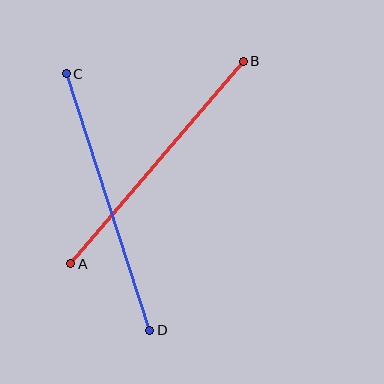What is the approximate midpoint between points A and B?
The midpoint is at approximately (157, 163) pixels.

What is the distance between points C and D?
The distance is approximately 269 pixels.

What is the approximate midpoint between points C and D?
The midpoint is at approximately (108, 202) pixels.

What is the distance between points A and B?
The distance is approximately 266 pixels.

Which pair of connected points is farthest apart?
Points C and D are farthest apart.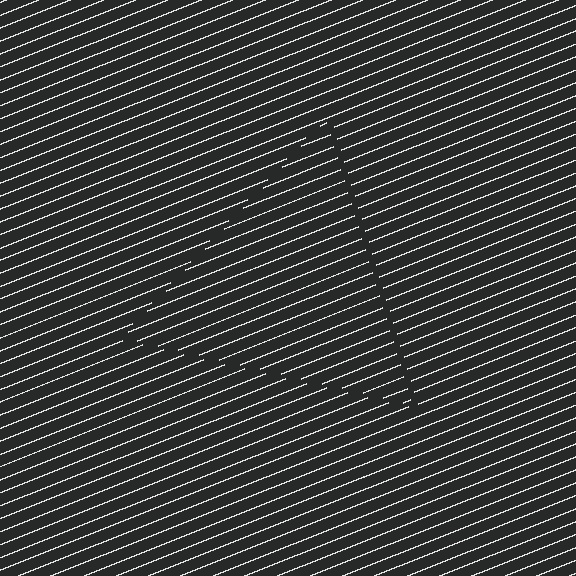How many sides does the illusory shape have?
3 sides — the line-ends trace a triangle.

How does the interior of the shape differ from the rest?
The interior of the shape contains the same grating, shifted by half a period — the contour is defined by the phase discontinuity where line-ends from the inner and outer gratings abut.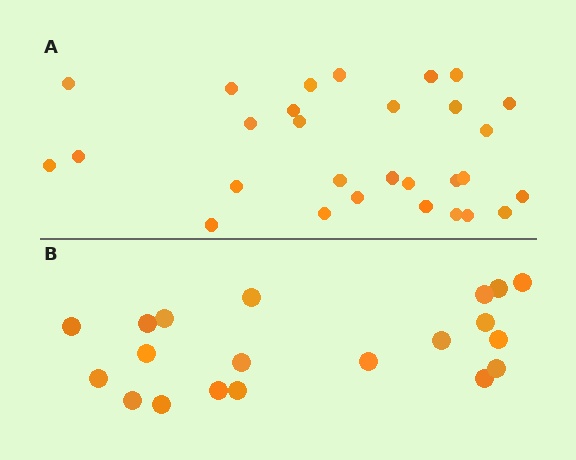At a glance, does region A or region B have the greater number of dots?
Region A (the top region) has more dots.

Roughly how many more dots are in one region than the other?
Region A has roughly 8 or so more dots than region B.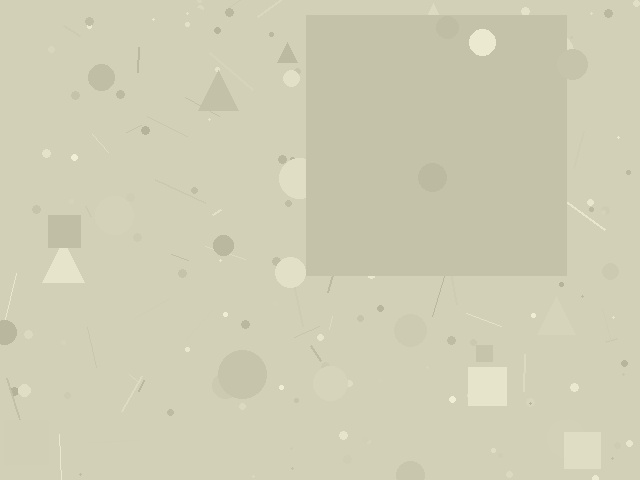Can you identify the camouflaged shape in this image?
The camouflaged shape is a square.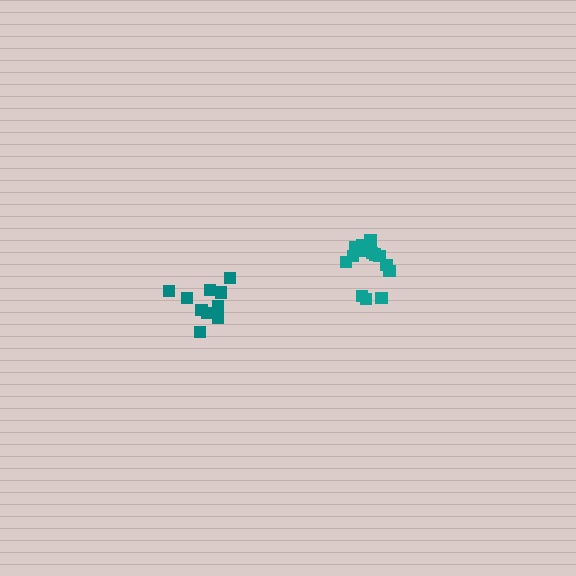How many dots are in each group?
Group 1: 14 dots, Group 2: 10 dots (24 total).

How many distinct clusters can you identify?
There are 2 distinct clusters.